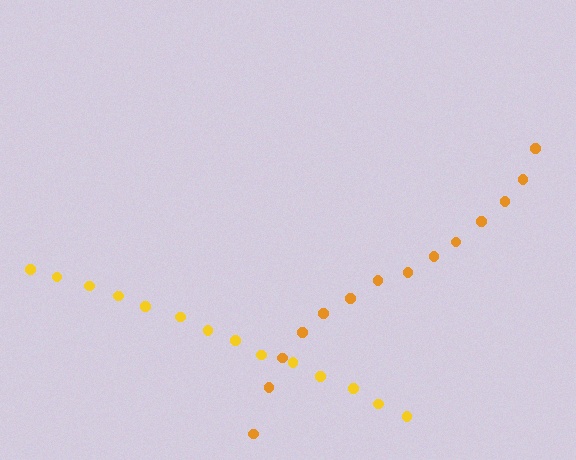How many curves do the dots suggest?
There are 2 distinct paths.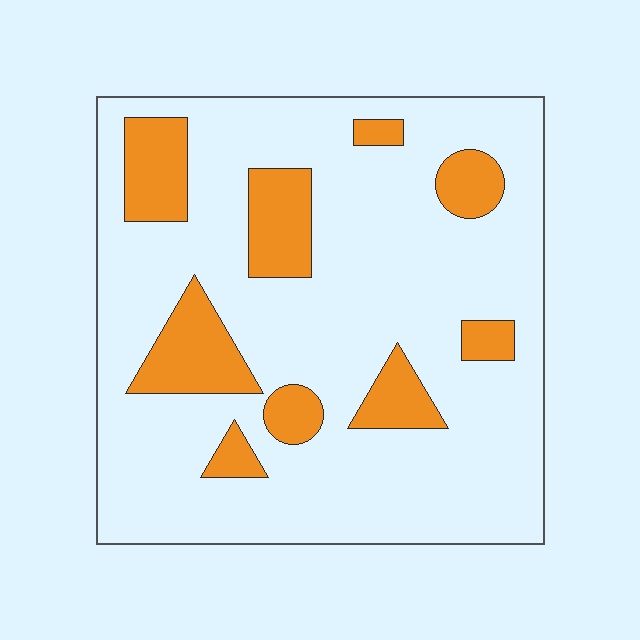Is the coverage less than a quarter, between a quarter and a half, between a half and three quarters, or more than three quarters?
Less than a quarter.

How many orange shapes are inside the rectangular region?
9.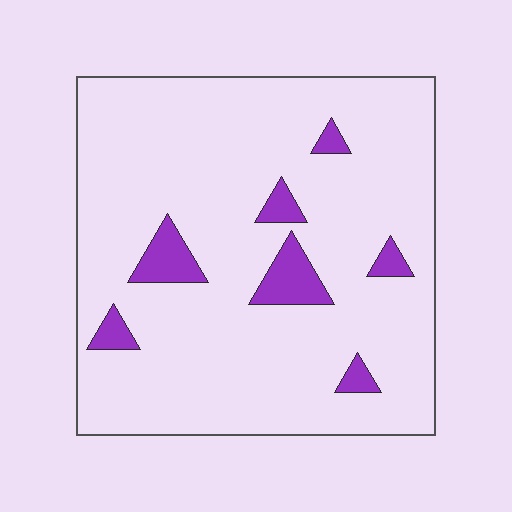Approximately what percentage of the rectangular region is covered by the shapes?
Approximately 10%.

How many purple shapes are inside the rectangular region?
7.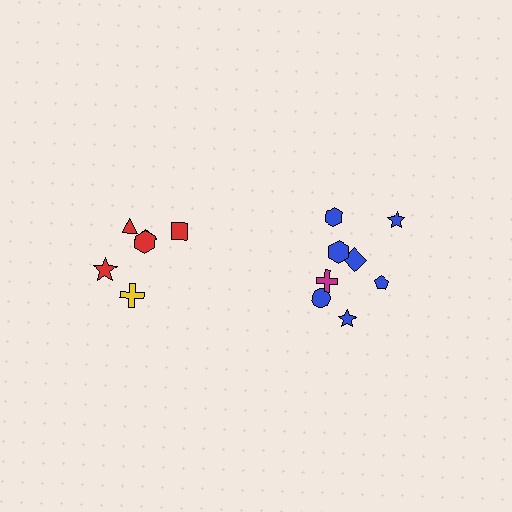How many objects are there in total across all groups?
There are 14 objects.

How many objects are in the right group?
There are 8 objects.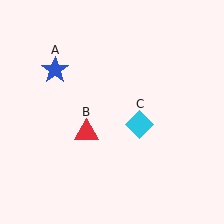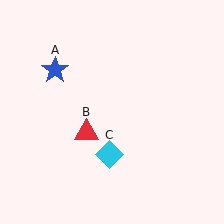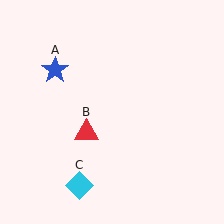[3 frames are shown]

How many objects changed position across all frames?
1 object changed position: cyan diamond (object C).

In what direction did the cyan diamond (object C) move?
The cyan diamond (object C) moved down and to the left.